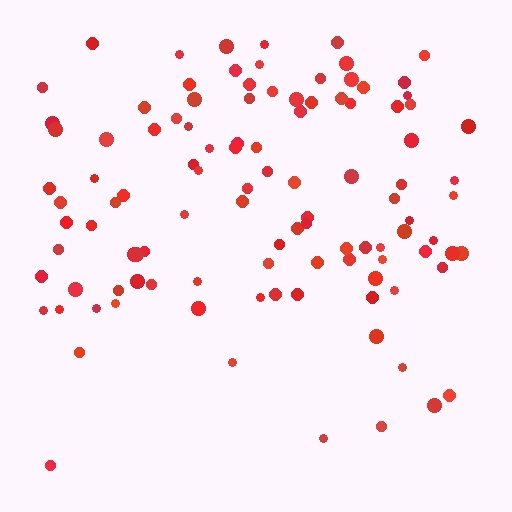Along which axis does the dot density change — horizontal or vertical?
Vertical.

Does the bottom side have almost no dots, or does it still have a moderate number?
Still a moderate number, just noticeably fewer than the top.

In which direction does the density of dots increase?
From bottom to top, with the top side densest.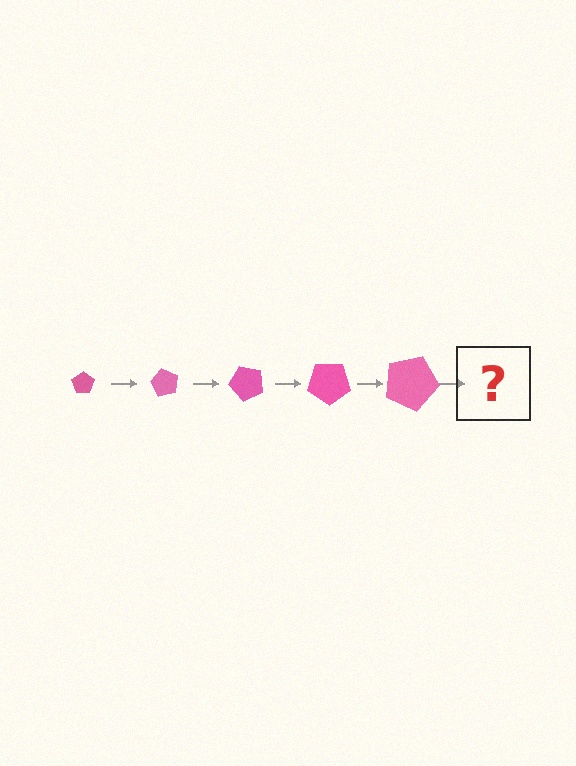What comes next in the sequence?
The next element should be a pentagon, larger than the previous one and rotated 300 degrees from the start.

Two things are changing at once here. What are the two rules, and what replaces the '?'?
The two rules are that the pentagon grows larger each step and it rotates 60 degrees each step. The '?' should be a pentagon, larger than the previous one and rotated 300 degrees from the start.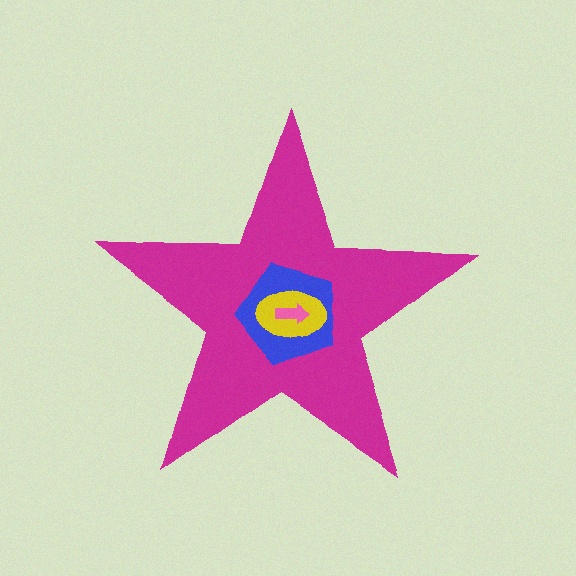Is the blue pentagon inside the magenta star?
Yes.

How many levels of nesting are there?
4.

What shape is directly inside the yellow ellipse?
The pink arrow.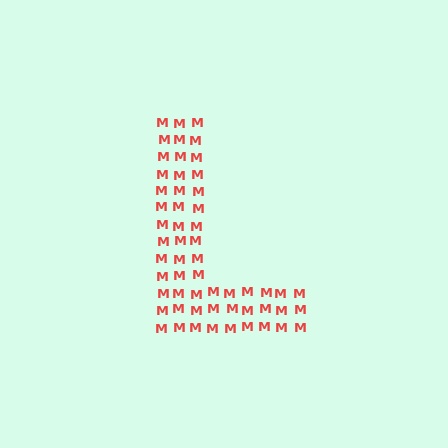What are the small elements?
The small elements are letter M's.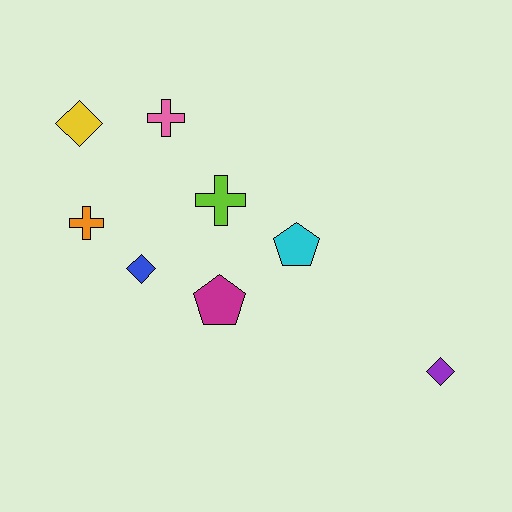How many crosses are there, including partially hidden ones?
There are 3 crosses.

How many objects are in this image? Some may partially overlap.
There are 8 objects.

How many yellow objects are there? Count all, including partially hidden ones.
There is 1 yellow object.